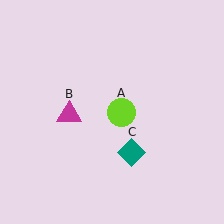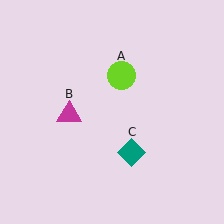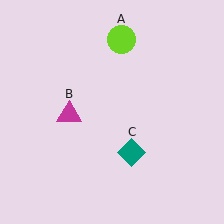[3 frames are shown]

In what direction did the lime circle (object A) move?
The lime circle (object A) moved up.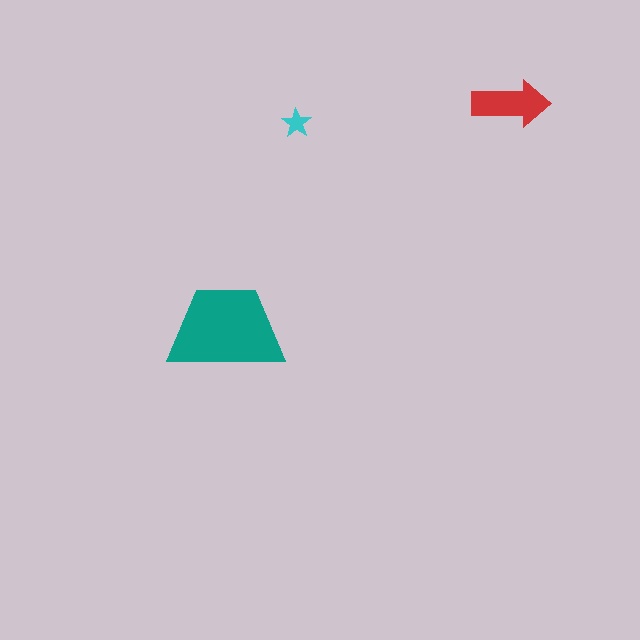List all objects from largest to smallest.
The teal trapezoid, the red arrow, the cyan star.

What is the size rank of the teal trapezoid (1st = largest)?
1st.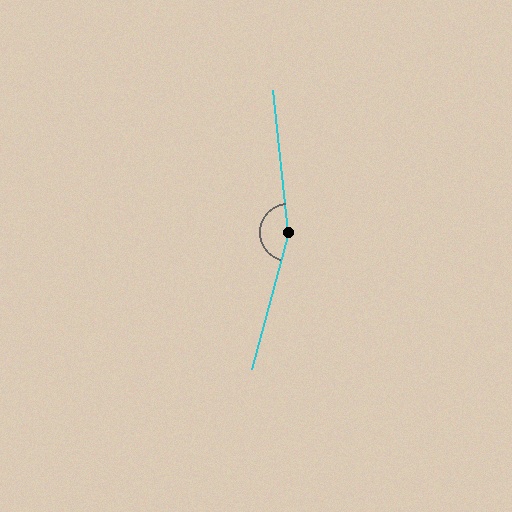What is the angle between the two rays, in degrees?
Approximately 158 degrees.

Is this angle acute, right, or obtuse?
It is obtuse.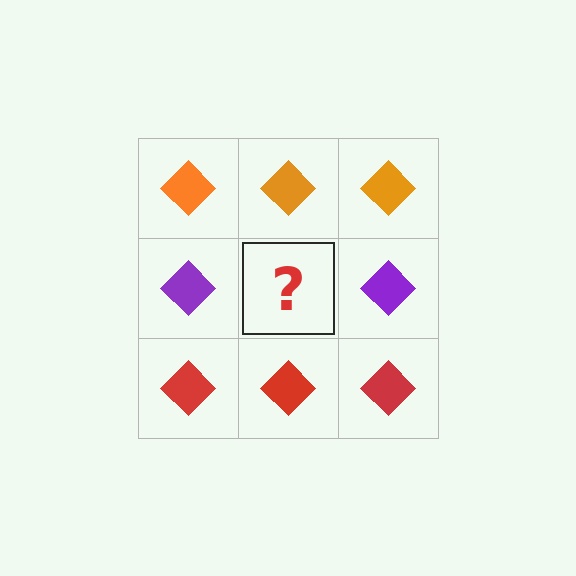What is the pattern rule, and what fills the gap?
The rule is that each row has a consistent color. The gap should be filled with a purple diamond.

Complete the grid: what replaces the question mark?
The question mark should be replaced with a purple diamond.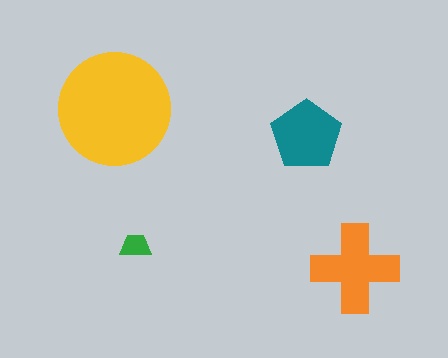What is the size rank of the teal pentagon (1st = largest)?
3rd.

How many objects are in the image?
There are 4 objects in the image.